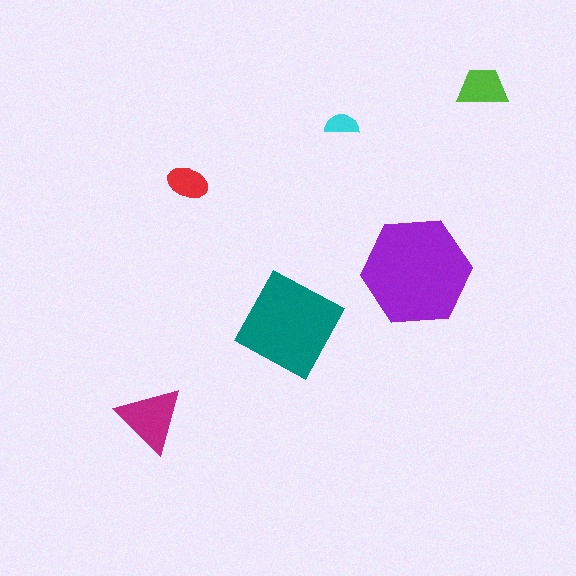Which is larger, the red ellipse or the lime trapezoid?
The lime trapezoid.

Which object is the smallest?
The cyan semicircle.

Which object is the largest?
The purple hexagon.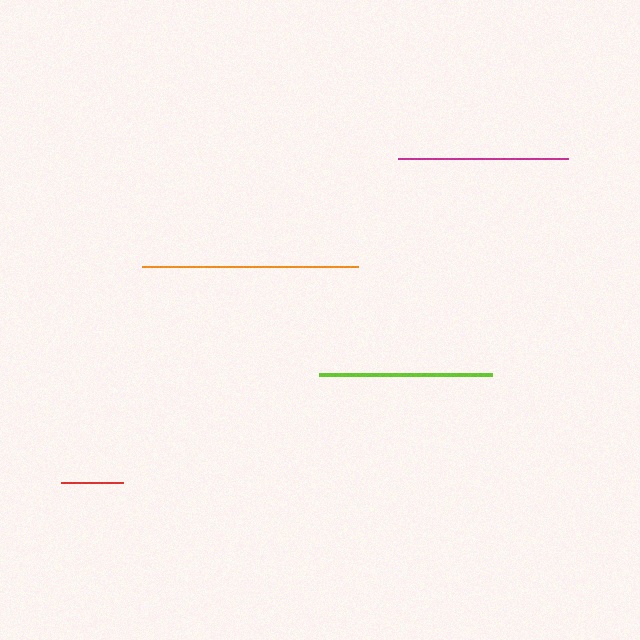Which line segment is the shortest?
The red line is the shortest at approximately 62 pixels.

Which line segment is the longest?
The orange line is the longest at approximately 217 pixels.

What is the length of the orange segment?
The orange segment is approximately 217 pixels long.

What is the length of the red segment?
The red segment is approximately 62 pixels long.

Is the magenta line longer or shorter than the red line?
The magenta line is longer than the red line.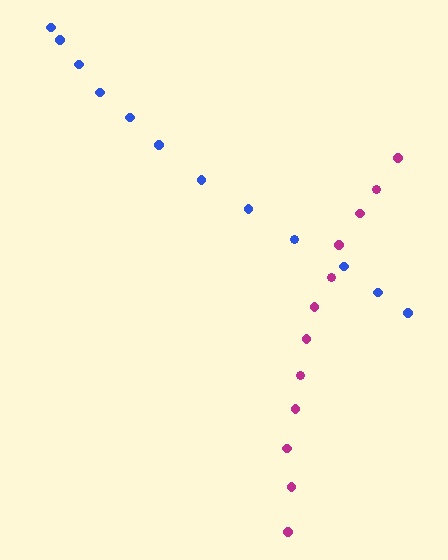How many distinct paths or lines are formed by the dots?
There are 2 distinct paths.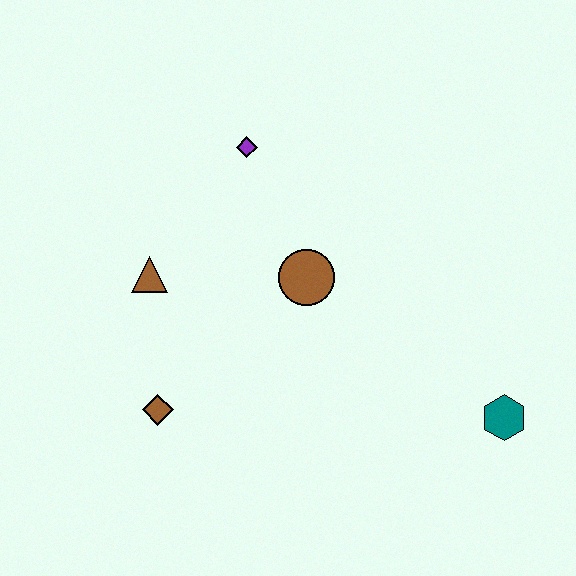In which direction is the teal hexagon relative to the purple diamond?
The teal hexagon is below the purple diamond.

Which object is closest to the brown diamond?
The brown triangle is closest to the brown diamond.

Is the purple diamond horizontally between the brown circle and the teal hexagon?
No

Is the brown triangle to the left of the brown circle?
Yes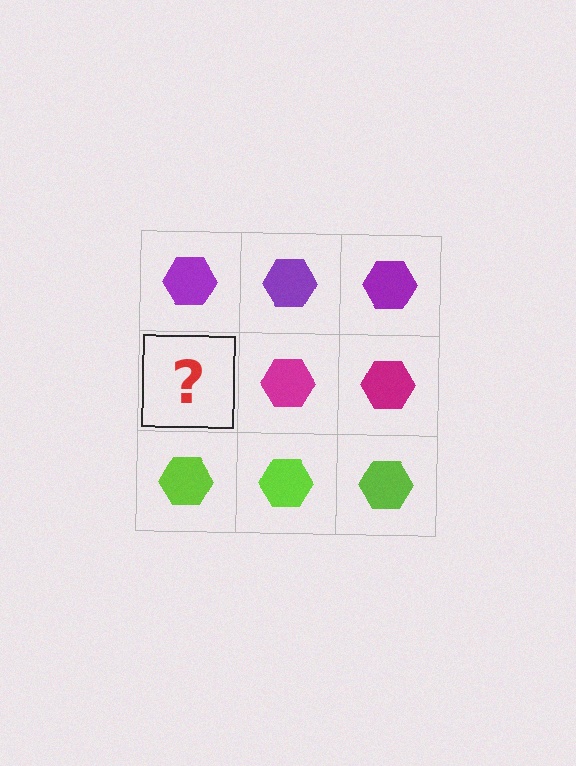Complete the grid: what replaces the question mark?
The question mark should be replaced with a magenta hexagon.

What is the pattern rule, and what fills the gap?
The rule is that each row has a consistent color. The gap should be filled with a magenta hexagon.